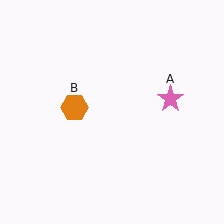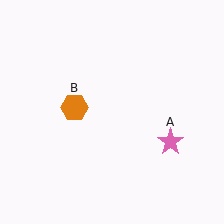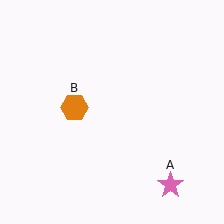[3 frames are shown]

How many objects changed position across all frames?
1 object changed position: pink star (object A).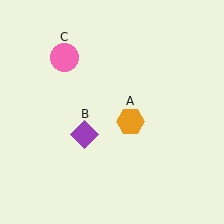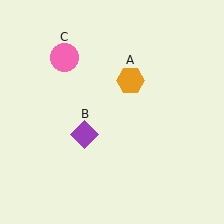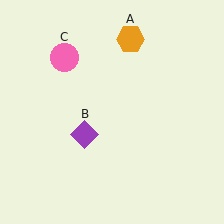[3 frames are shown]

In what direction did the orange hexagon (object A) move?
The orange hexagon (object A) moved up.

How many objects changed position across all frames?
1 object changed position: orange hexagon (object A).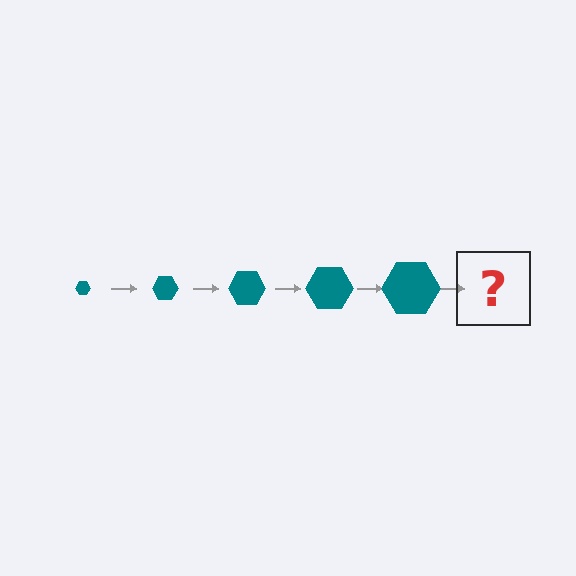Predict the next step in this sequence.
The next step is a teal hexagon, larger than the previous one.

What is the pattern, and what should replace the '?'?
The pattern is that the hexagon gets progressively larger each step. The '?' should be a teal hexagon, larger than the previous one.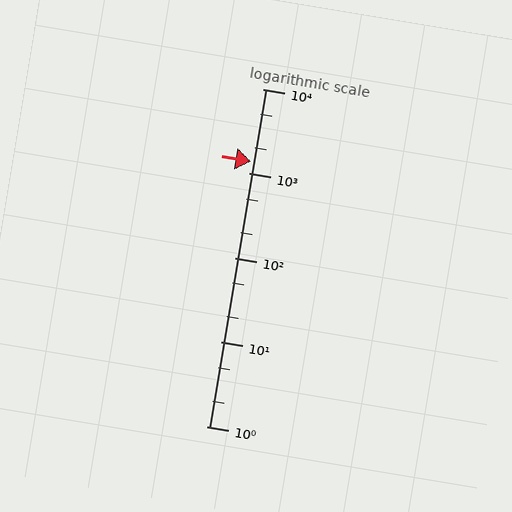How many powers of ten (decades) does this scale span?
The scale spans 4 decades, from 1 to 10000.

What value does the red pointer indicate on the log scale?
The pointer indicates approximately 1400.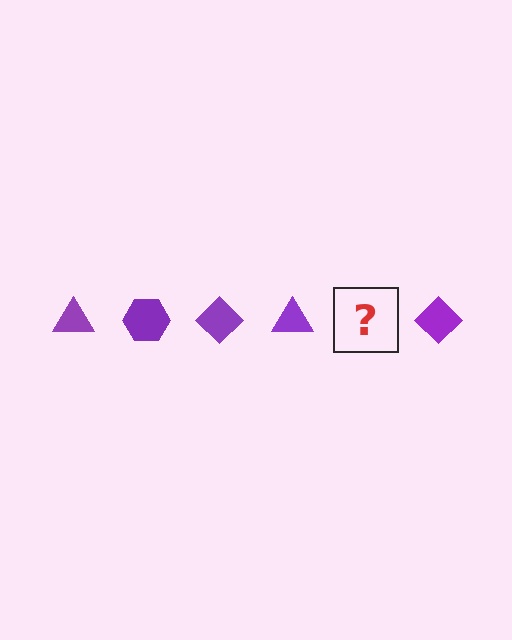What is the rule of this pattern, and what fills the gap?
The rule is that the pattern cycles through triangle, hexagon, diamond shapes in purple. The gap should be filled with a purple hexagon.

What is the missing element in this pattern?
The missing element is a purple hexagon.